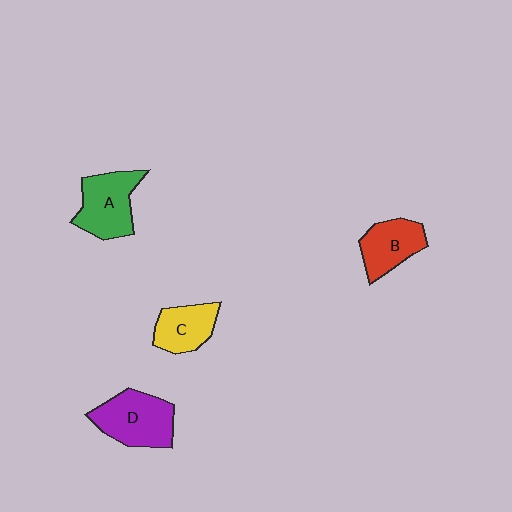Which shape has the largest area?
Shape D (purple).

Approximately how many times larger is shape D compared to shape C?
Approximately 1.5 times.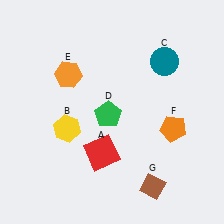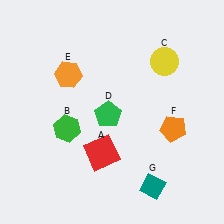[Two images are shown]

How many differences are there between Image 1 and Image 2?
There are 3 differences between the two images.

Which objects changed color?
B changed from yellow to green. C changed from teal to yellow. G changed from brown to teal.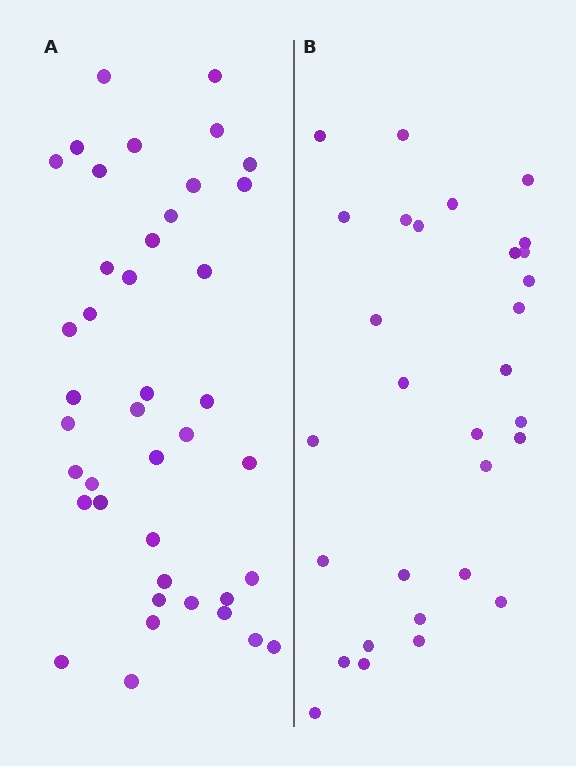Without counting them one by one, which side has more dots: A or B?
Region A (the left region) has more dots.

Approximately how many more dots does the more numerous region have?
Region A has roughly 12 or so more dots than region B.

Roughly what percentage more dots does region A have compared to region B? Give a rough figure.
About 35% more.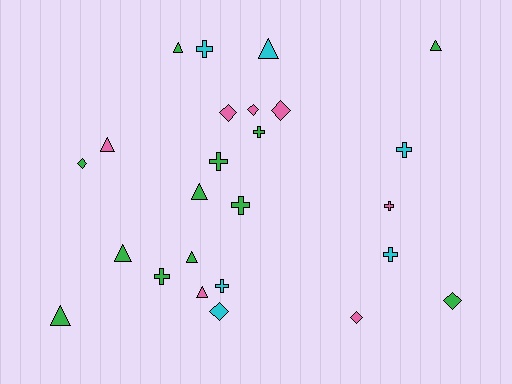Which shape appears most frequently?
Triangle, with 9 objects.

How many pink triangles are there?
There are 2 pink triangles.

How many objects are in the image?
There are 25 objects.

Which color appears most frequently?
Green, with 12 objects.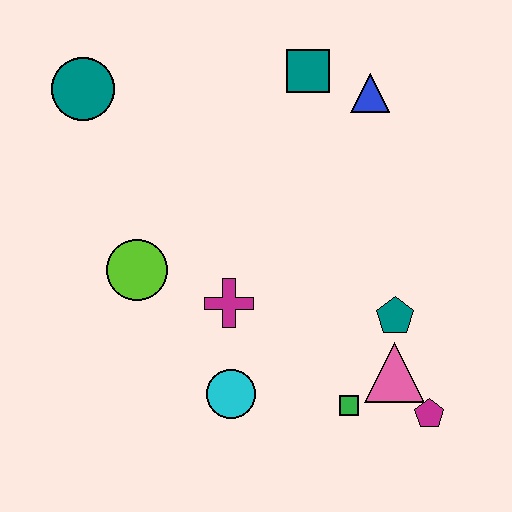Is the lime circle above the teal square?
No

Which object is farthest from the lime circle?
The magenta pentagon is farthest from the lime circle.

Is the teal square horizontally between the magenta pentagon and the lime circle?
Yes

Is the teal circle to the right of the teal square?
No